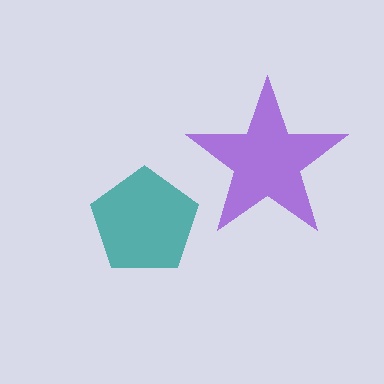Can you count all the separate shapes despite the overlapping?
Yes, there are 2 separate shapes.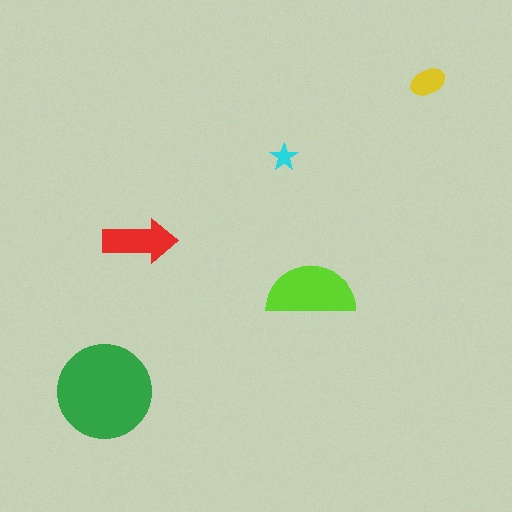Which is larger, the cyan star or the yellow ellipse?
The yellow ellipse.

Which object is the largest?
The green circle.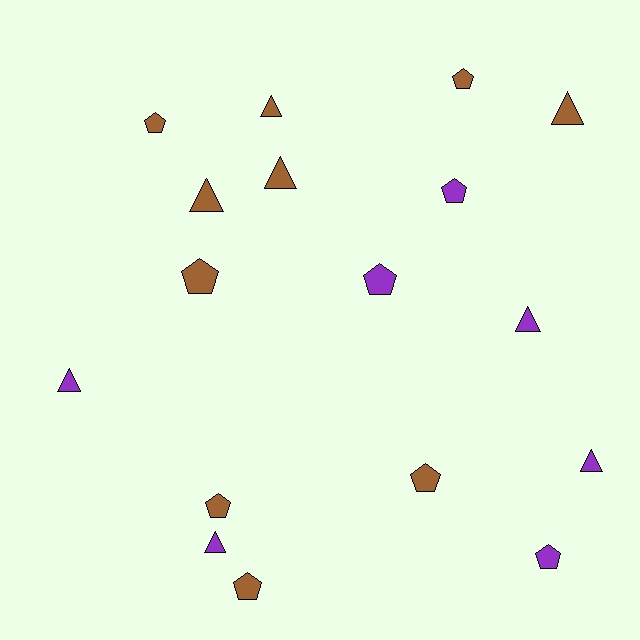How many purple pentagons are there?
There are 3 purple pentagons.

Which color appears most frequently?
Brown, with 10 objects.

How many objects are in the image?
There are 17 objects.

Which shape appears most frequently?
Pentagon, with 9 objects.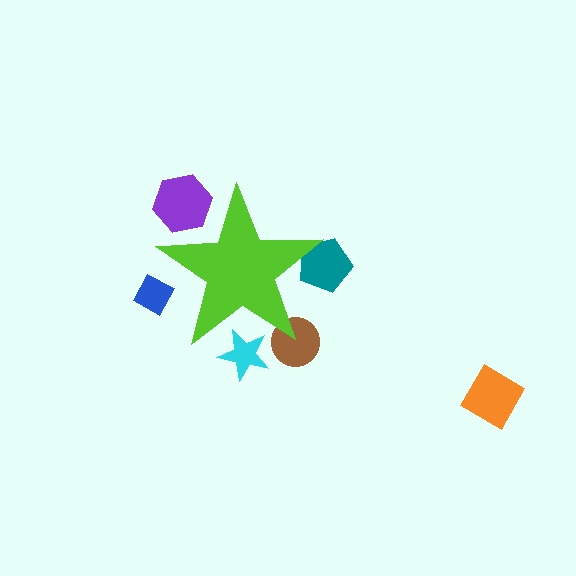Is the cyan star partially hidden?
Yes, the cyan star is partially hidden behind the lime star.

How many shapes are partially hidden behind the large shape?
5 shapes are partially hidden.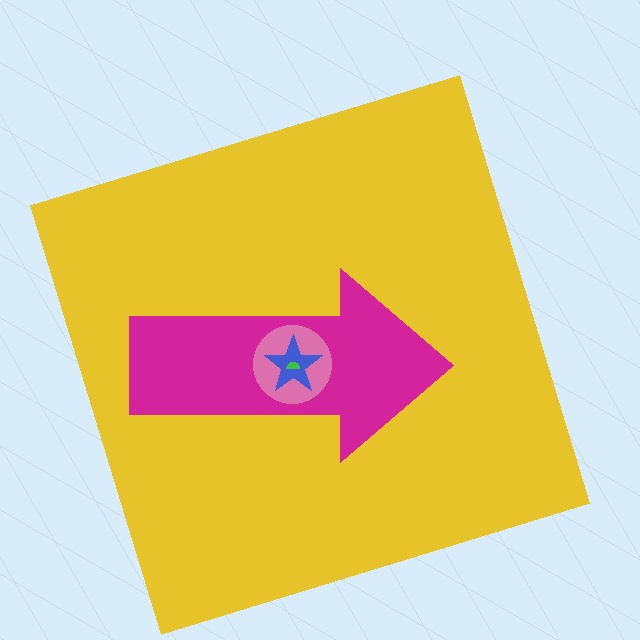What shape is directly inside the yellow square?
The magenta arrow.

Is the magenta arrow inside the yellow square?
Yes.